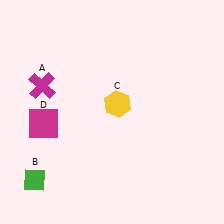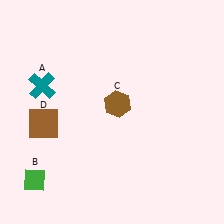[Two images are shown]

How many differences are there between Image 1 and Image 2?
There are 3 differences between the two images.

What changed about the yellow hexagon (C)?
In Image 1, C is yellow. In Image 2, it changed to brown.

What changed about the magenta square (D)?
In Image 1, D is magenta. In Image 2, it changed to brown.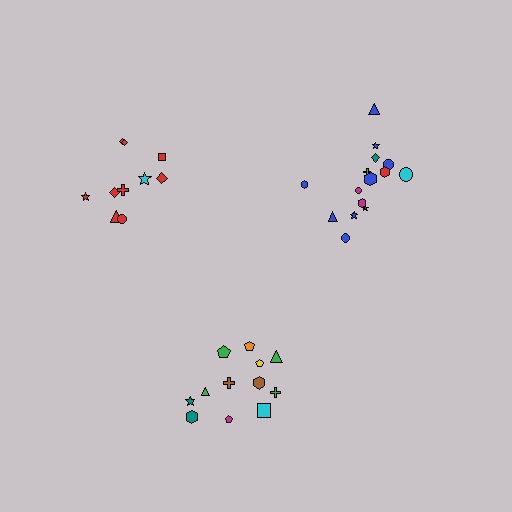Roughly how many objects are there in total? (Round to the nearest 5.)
Roughly 35 objects in total.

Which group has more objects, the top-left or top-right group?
The top-right group.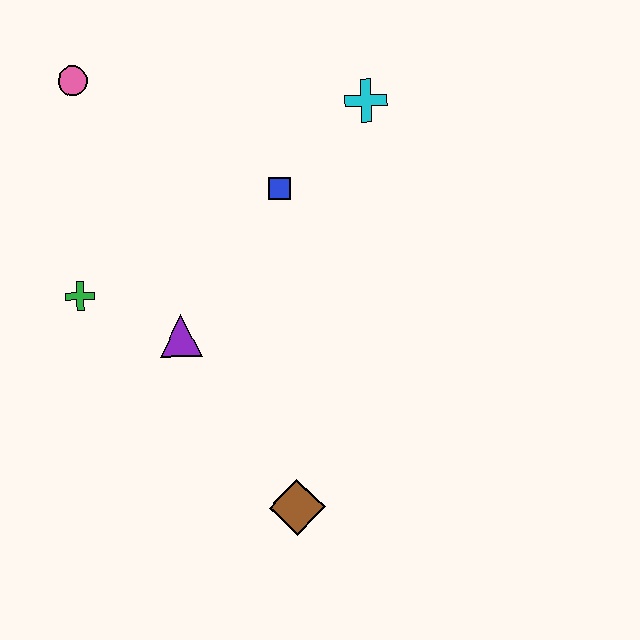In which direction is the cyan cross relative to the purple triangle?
The cyan cross is above the purple triangle.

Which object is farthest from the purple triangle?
The cyan cross is farthest from the purple triangle.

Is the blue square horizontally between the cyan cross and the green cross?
Yes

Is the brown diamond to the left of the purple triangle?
No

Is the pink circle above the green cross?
Yes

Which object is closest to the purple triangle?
The green cross is closest to the purple triangle.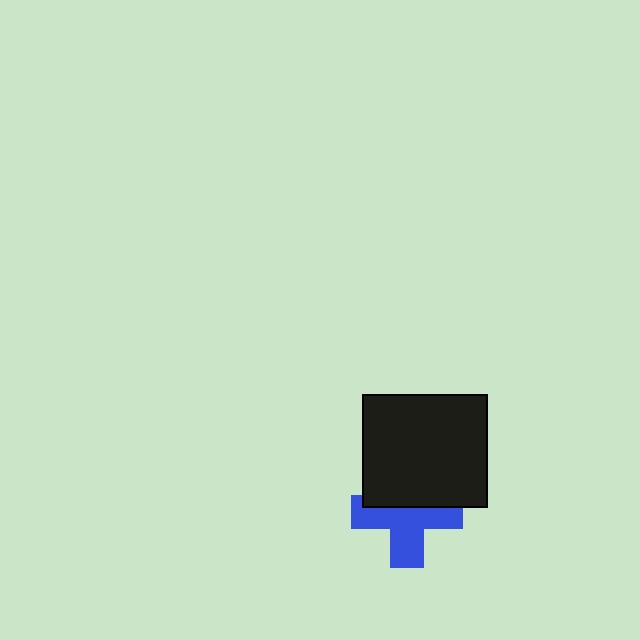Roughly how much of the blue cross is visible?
About half of it is visible (roughly 60%).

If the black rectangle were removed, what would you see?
You would see the complete blue cross.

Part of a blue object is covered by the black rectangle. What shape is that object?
It is a cross.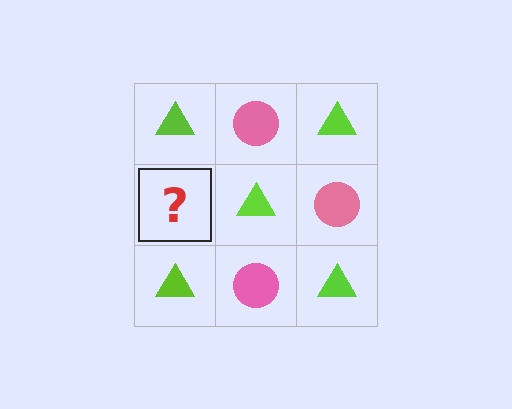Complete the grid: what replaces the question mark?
The question mark should be replaced with a pink circle.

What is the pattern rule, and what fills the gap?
The rule is that it alternates lime triangle and pink circle in a checkerboard pattern. The gap should be filled with a pink circle.